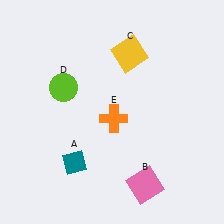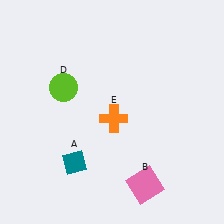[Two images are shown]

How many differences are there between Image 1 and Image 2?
There is 1 difference between the two images.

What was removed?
The yellow square (C) was removed in Image 2.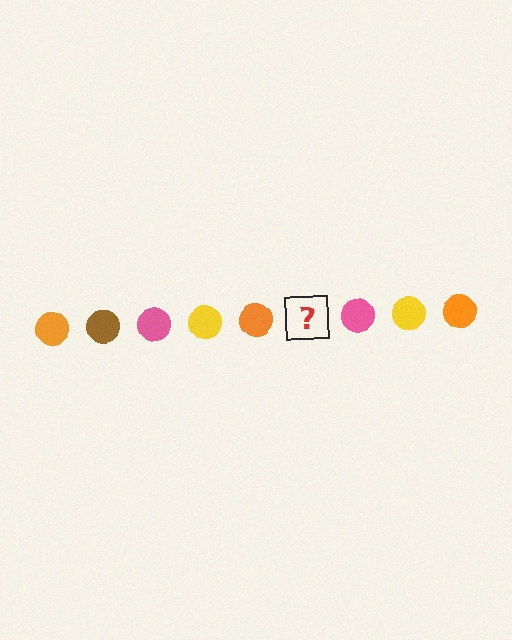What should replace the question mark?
The question mark should be replaced with a brown circle.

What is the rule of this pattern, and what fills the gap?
The rule is that the pattern cycles through orange, brown, pink, yellow circles. The gap should be filled with a brown circle.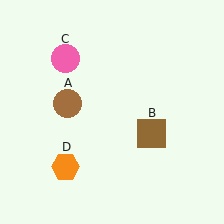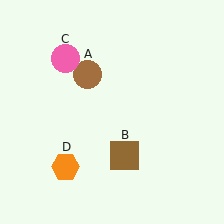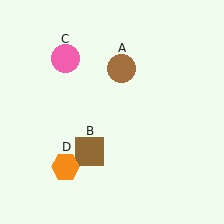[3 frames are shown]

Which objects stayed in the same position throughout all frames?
Pink circle (object C) and orange hexagon (object D) remained stationary.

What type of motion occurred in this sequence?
The brown circle (object A), brown square (object B) rotated clockwise around the center of the scene.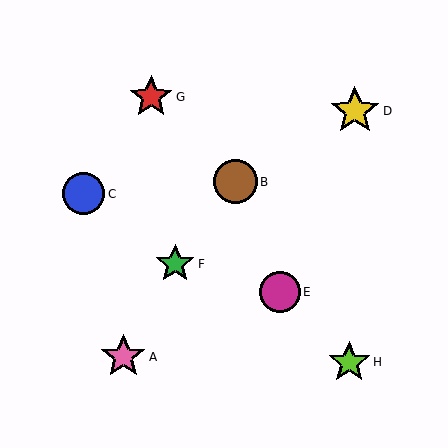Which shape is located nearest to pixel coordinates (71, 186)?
The blue circle (labeled C) at (84, 194) is nearest to that location.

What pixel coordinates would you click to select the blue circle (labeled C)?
Click at (84, 194) to select the blue circle C.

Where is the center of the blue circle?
The center of the blue circle is at (84, 194).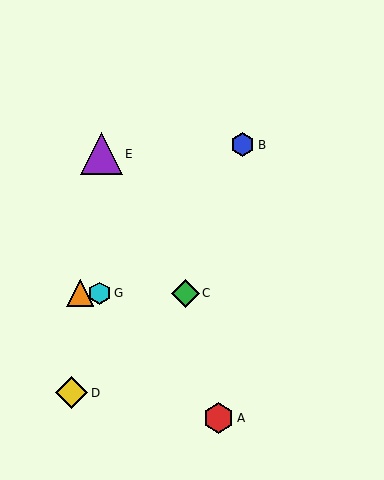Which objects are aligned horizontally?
Objects C, F, G are aligned horizontally.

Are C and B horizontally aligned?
No, C is at y≈293 and B is at y≈145.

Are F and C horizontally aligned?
Yes, both are at y≈293.